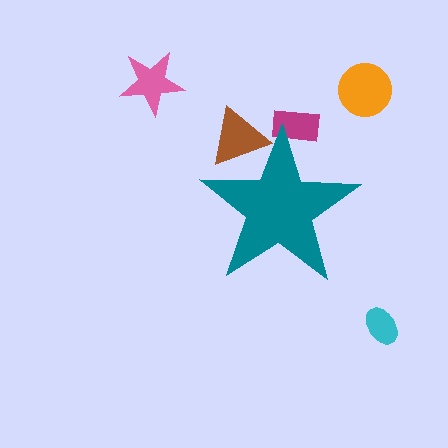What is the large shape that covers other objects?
A teal star.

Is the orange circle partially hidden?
No, the orange circle is fully visible.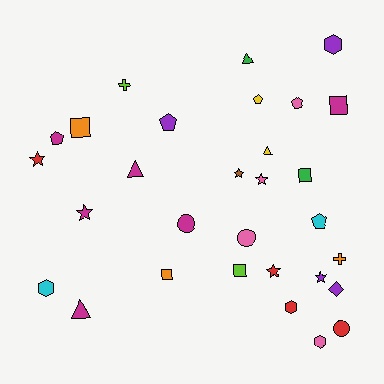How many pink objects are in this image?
There are 4 pink objects.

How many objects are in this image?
There are 30 objects.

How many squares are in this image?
There are 5 squares.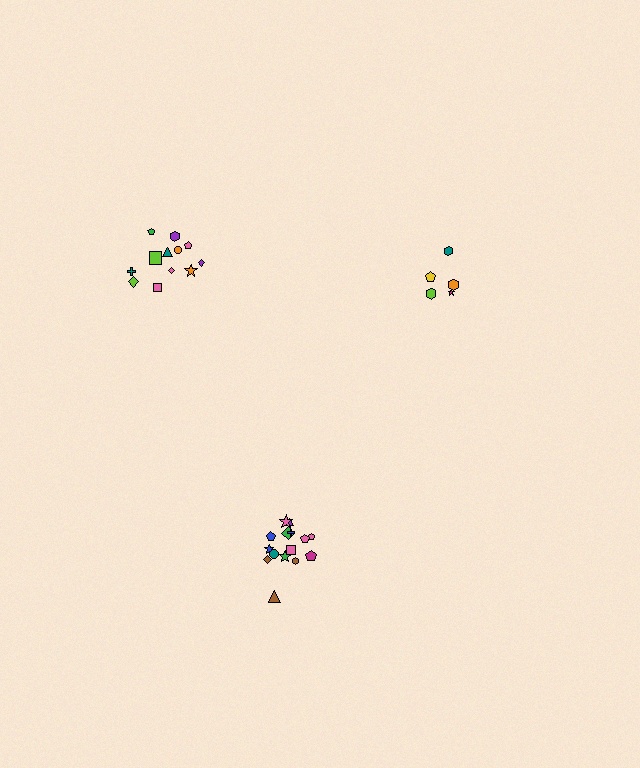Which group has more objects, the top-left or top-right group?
The top-left group.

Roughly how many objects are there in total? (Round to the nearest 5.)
Roughly 30 objects in total.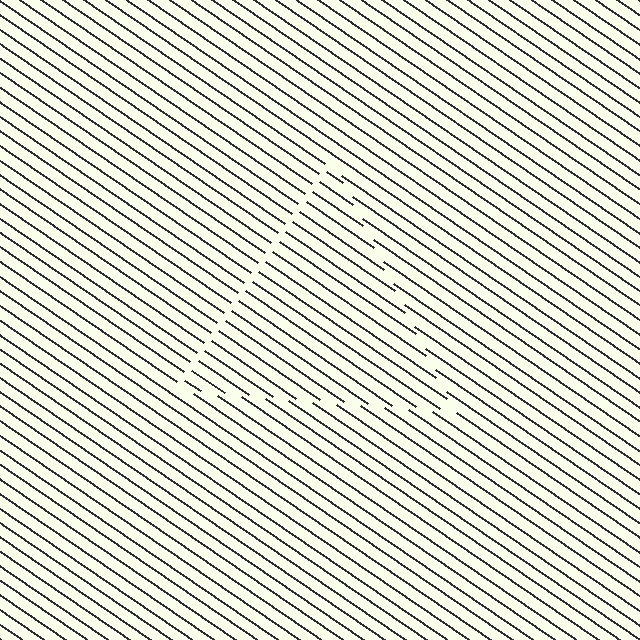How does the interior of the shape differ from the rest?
The interior of the shape contains the same grating, shifted by half a period — the contour is defined by the phase discontinuity where line-ends from the inner and outer gratings abut.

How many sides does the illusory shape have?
3 sides — the line-ends trace a triangle.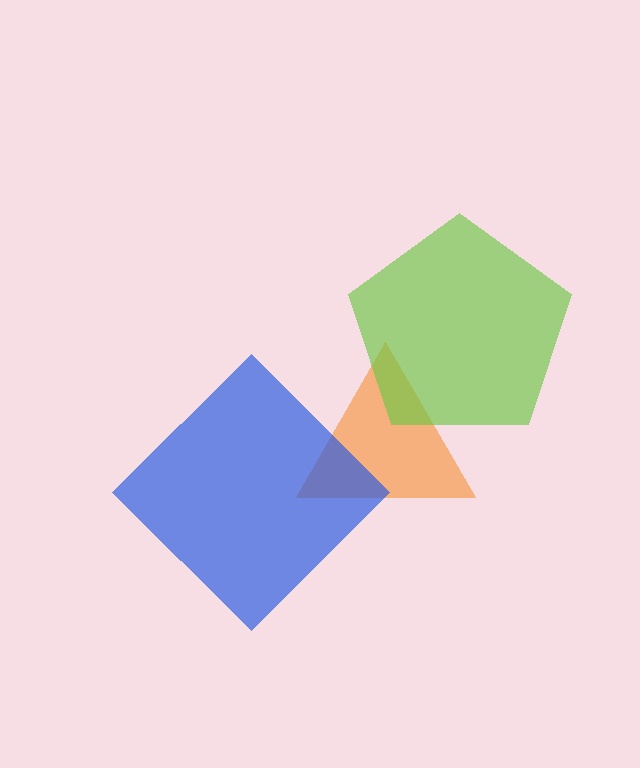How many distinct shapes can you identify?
There are 3 distinct shapes: an orange triangle, a blue diamond, a lime pentagon.